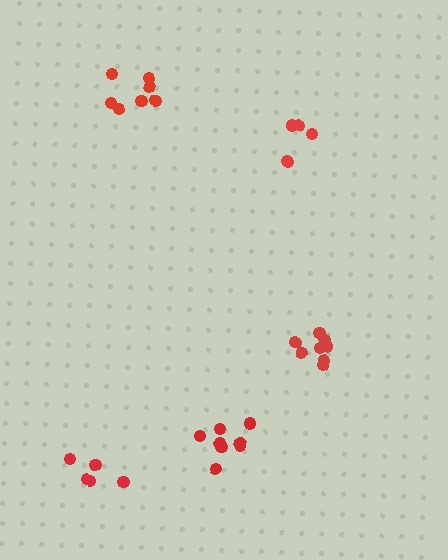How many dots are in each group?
Group 1: 7 dots, Group 2: 8 dots, Group 3: 5 dots, Group 4: 5 dots, Group 5: 9 dots (34 total).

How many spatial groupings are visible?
There are 5 spatial groupings.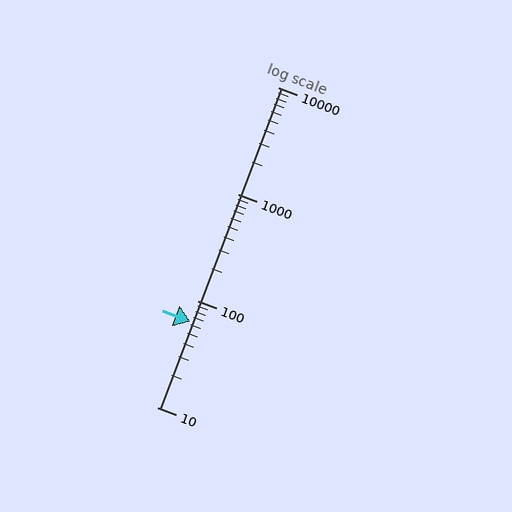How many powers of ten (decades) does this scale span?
The scale spans 3 decades, from 10 to 10000.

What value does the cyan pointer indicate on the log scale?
The pointer indicates approximately 63.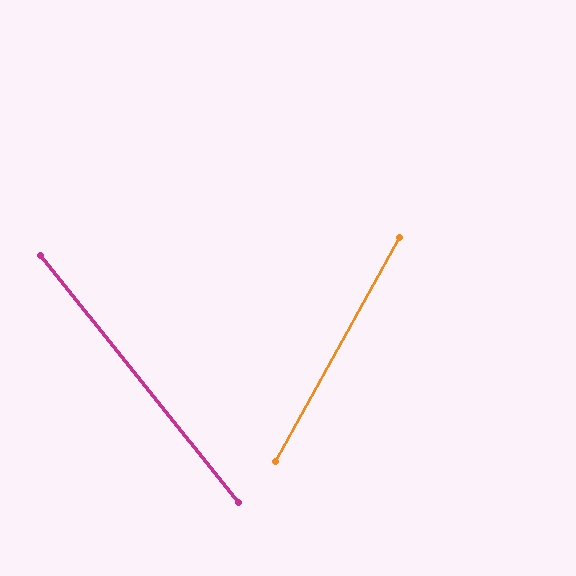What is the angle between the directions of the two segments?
Approximately 68 degrees.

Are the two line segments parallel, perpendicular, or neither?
Neither parallel nor perpendicular — they differ by about 68°.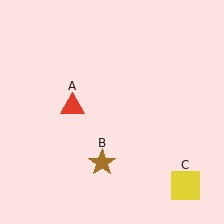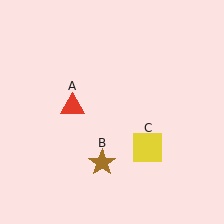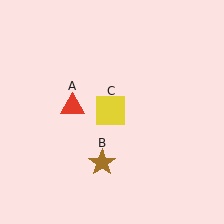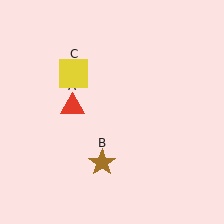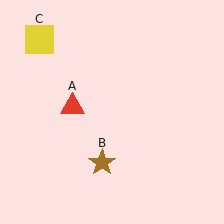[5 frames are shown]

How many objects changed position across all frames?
1 object changed position: yellow square (object C).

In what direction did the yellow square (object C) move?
The yellow square (object C) moved up and to the left.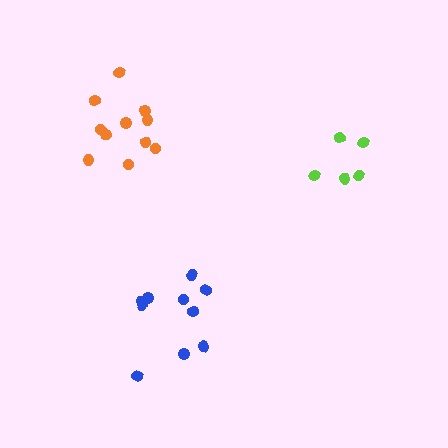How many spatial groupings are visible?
There are 3 spatial groupings.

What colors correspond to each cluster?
The clusters are colored: orange, lime, blue.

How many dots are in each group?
Group 1: 11 dots, Group 2: 5 dots, Group 3: 10 dots (26 total).